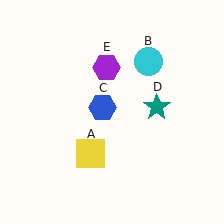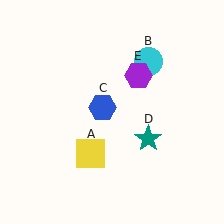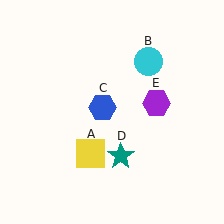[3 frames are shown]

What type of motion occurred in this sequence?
The teal star (object D), purple hexagon (object E) rotated clockwise around the center of the scene.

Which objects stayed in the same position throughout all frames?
Yellow square (object A) and cyan circle (object B) and blue hexagon (object C) remained stationary.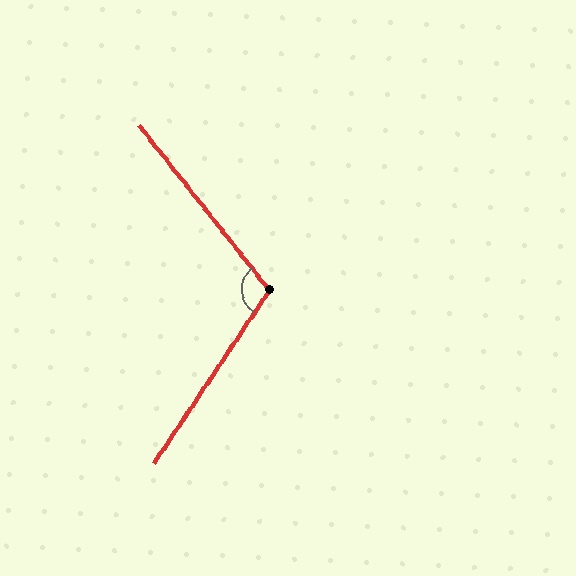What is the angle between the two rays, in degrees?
Approximately 108 degrees.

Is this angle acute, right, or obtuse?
It is obtuse.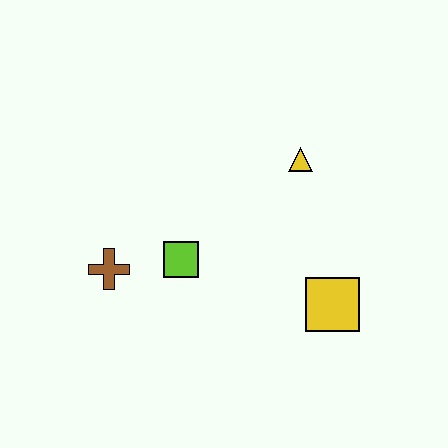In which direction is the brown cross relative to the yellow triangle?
The brown cross is to the left of the yellow triangle.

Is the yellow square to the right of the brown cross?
Yes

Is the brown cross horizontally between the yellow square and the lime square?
No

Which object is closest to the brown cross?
The lime square is closest to the brown cross.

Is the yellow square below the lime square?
Yes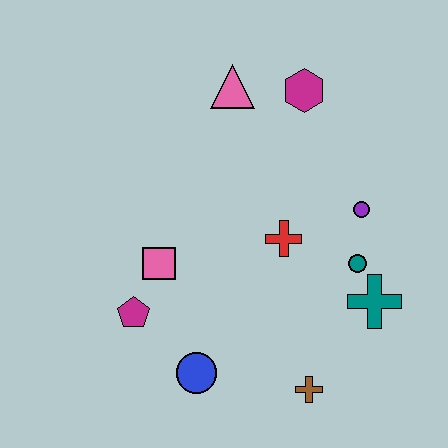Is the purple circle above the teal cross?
Yes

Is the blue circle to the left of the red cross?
Yes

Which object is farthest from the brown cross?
The pink triangle is farthest from the brown cross.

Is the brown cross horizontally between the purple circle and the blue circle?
Yes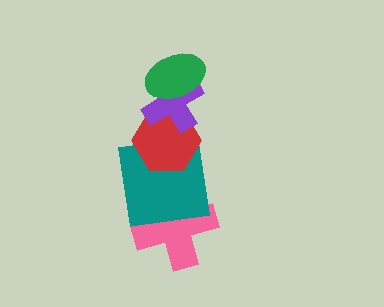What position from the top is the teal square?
The teal square is 4th from the top.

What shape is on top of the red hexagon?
The purple cross is on top of the red hexagon.